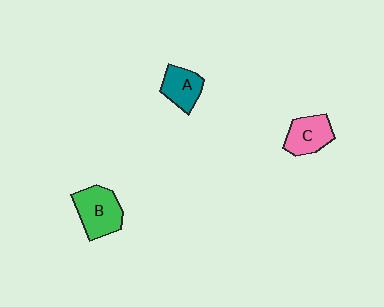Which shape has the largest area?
Shape B (green).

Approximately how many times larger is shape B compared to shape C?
Approximately 1.2 times.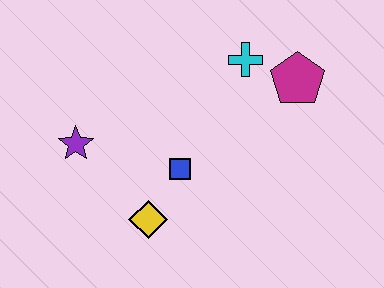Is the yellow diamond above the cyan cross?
No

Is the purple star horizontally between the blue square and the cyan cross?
No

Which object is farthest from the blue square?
The magenta pentagon is farthest from the blue square.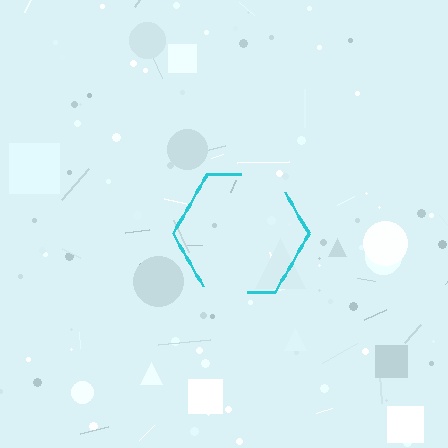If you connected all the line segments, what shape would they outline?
They would outline a hexagon.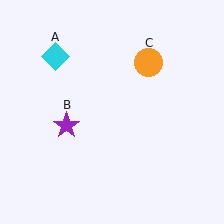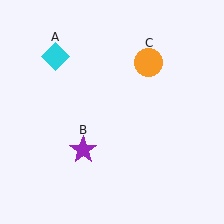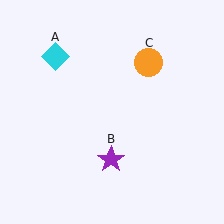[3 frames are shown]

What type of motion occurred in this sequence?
The purple star (object B) rotated counterclockwise around the center of the scene.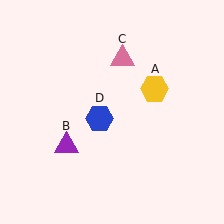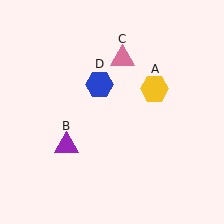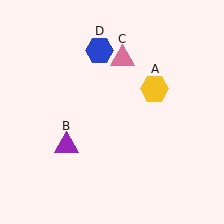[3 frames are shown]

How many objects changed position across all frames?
1 object changed position: blue hexagon (object D).